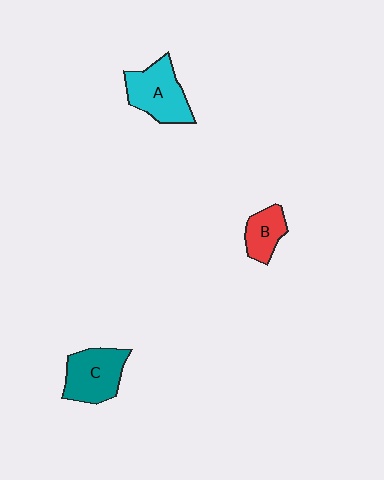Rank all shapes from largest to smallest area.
From largest to smallest: A (cyan), C (teal), B (red).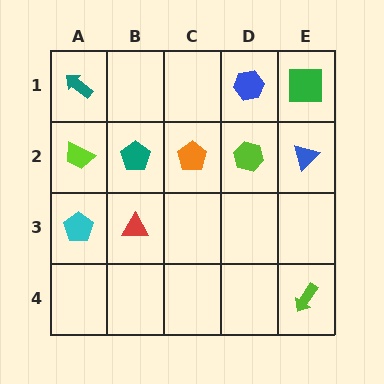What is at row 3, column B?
A red triangle.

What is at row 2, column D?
A lime hexagon.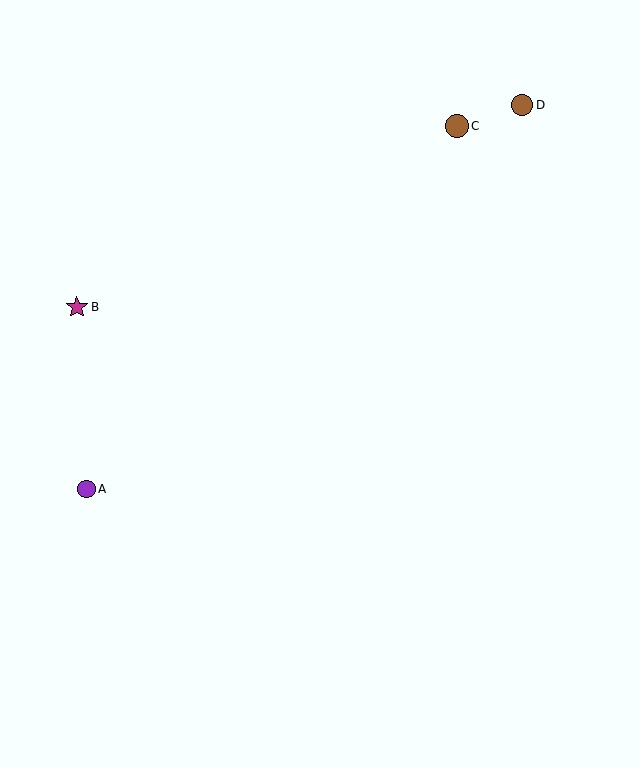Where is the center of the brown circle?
The center of the brown circle is at (457, 126).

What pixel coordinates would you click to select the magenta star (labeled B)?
Click at (77, 307) to select the magenta star B.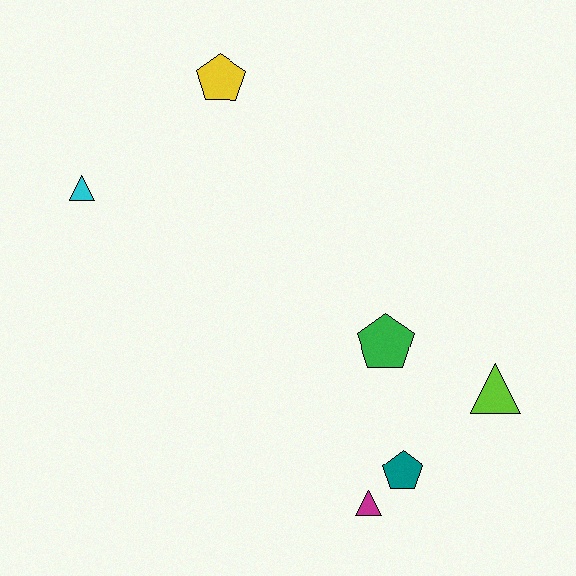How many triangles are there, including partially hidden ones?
There are 3 triangles.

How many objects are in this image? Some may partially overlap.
There are 6 objects.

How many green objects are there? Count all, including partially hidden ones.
There is 1 green object.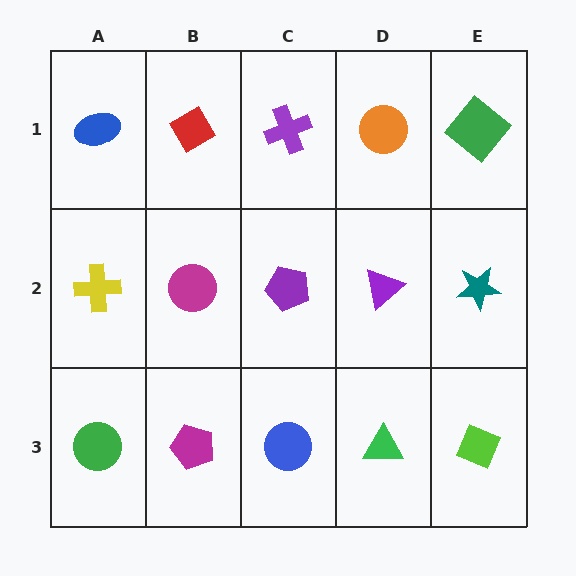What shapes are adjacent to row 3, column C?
A purple pentagon (row 2, column C), a magenta pentagon (row 3, column B), a green triangle (row 3, column D).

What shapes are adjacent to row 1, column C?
A purple pentagon (row 2, column C), a red diamond (row 1, column B), an orange circle (row 1, column D).